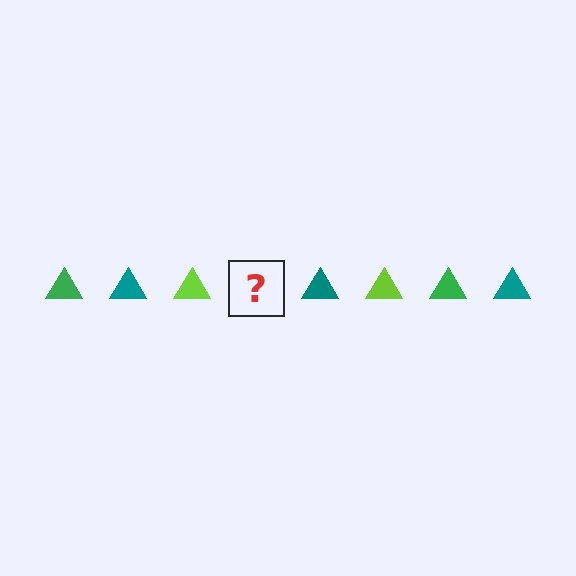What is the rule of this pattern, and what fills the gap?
The rule is that the pattern cycles through green, teal, lime triangles. The gap should be filled with a green triangle.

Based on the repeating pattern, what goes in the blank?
The blank should be a green triangle.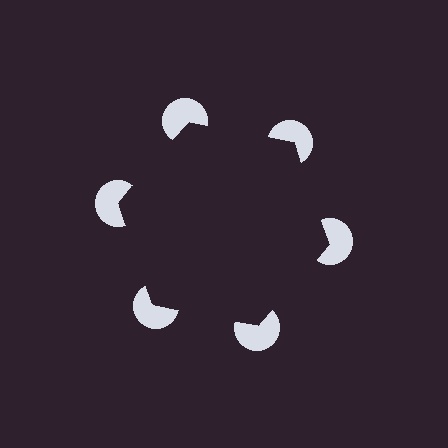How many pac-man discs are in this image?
There are 6 — one at each vertex of the illusory hexagon.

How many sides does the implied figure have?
6 sides.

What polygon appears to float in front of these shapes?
An illusory hexagon — its edges are inferred from the aligned wedge cuts in the pac-man discs, not physically drawn.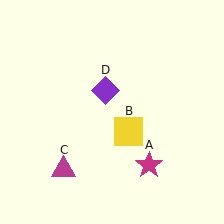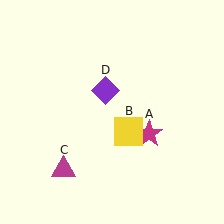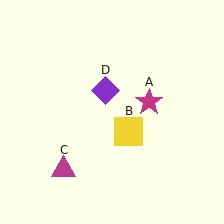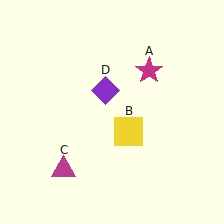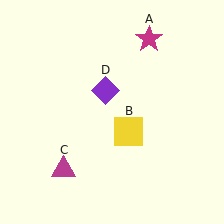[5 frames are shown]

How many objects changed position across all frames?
1 object changed position: magenta star (object A).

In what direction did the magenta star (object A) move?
The magenta star (object A) moved up.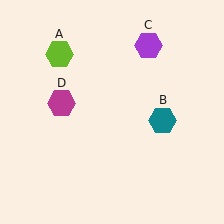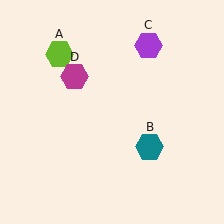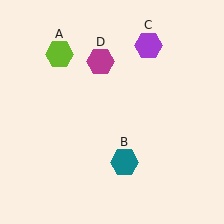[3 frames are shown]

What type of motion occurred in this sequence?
The teal hexagon (object B), magenta hexagon (object D) rotated clockwise around the center of the scene.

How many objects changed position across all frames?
2 objects changed position: teal hexagon (object B), magenta hexagon (object D).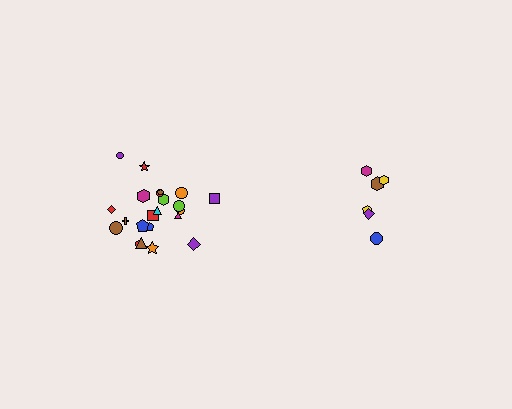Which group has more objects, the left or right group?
The left group.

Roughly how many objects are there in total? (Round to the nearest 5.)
Roughly 30 objects in total.